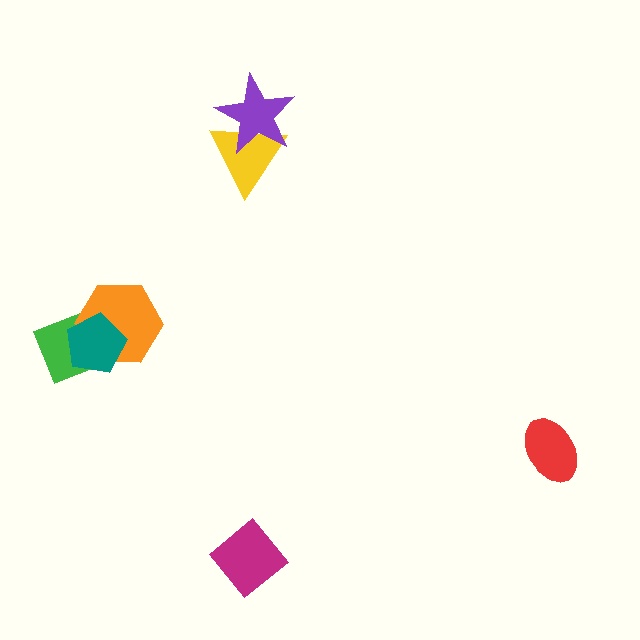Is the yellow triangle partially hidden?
Yes, it is partially covered by another shape.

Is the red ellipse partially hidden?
No, no other shape covers it.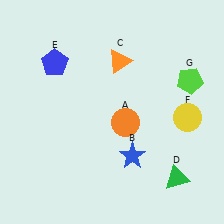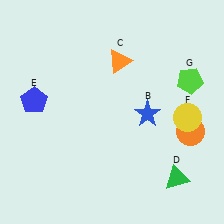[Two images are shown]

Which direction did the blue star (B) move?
The blue star (B) moved up.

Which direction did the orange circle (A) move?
The orange circle (A) moved right.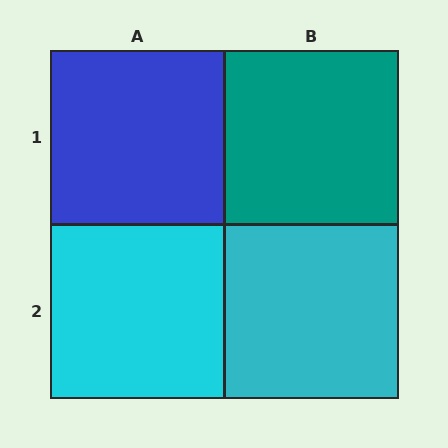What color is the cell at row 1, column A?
Blue.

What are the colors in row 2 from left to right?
Cyan, cyan.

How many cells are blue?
1 cell is blue.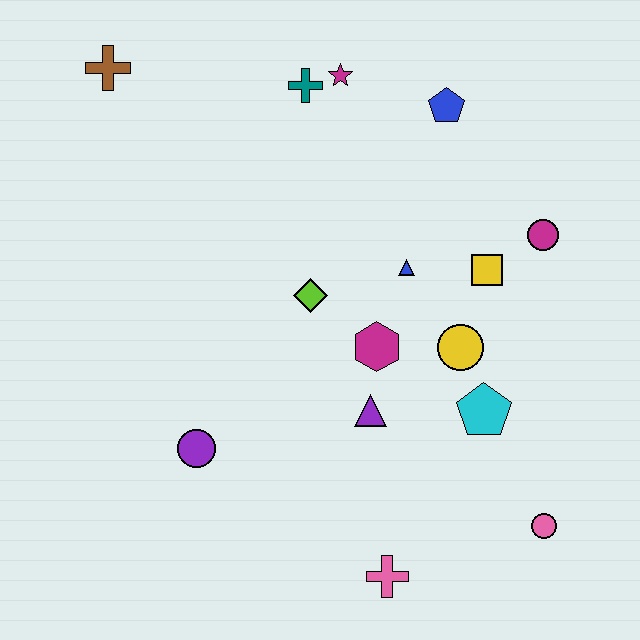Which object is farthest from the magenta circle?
The brown cross is farthest from the magenta circle.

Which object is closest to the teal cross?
The magenta star is closest to the teal cross.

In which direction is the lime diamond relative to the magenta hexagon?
The lime diamond is to the left of the magenta hexagon.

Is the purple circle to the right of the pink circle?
No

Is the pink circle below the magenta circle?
Yes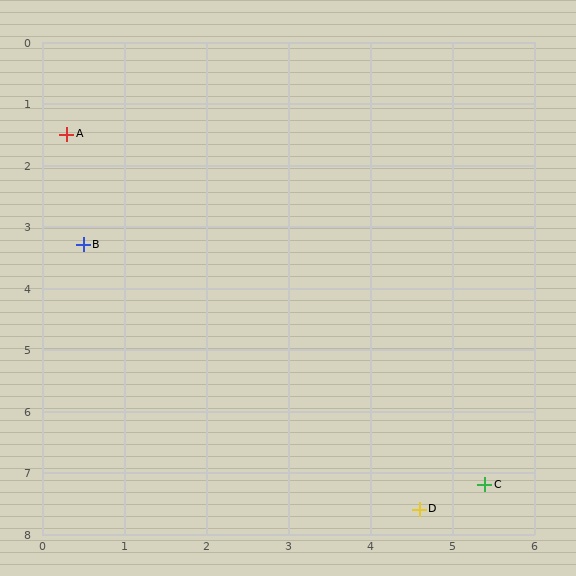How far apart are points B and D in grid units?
Points B and D are about 5.9 grid units apart.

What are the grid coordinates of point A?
Point A is at approximately (0.3, 1.5).